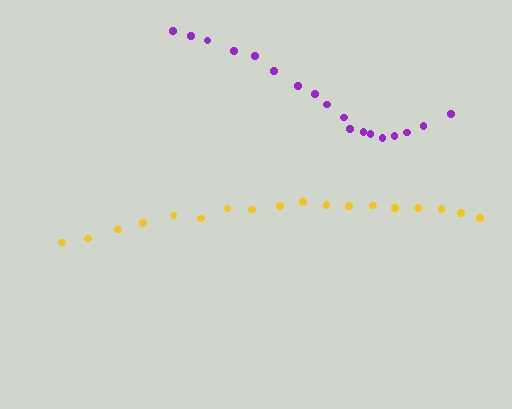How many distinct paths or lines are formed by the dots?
There are 2 distinct paths.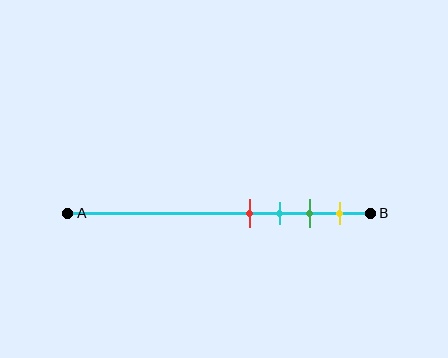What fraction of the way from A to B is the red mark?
The red mark is approximately 60% (0.6) of the way from A to B.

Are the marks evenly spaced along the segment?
Yes, the marks are approximately evenly spaced.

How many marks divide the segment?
There are 4 marks dividing the segment.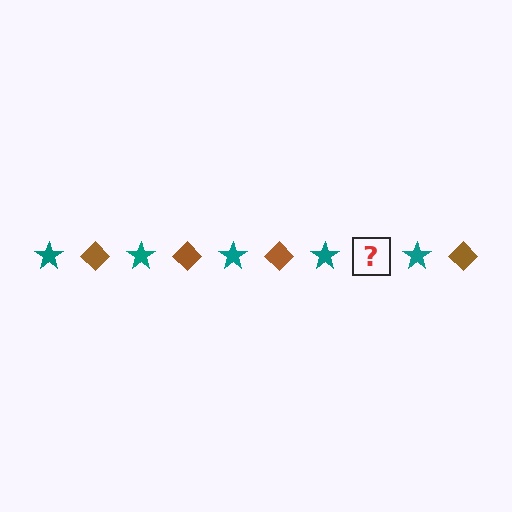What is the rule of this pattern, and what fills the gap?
The rule is that the pattern alternates between teal star and brown diamond. The gap should be filled with a brown diamond.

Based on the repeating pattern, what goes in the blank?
The blank should be a brown diamond.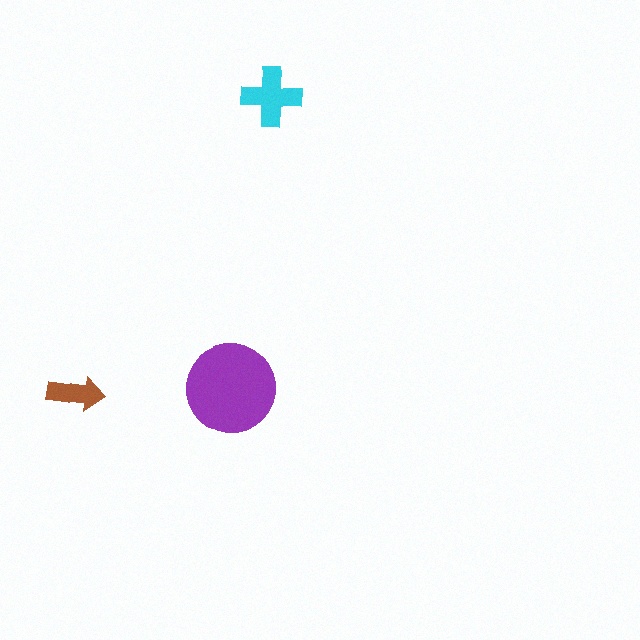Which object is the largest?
The purple circle.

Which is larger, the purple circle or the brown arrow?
The purple circle.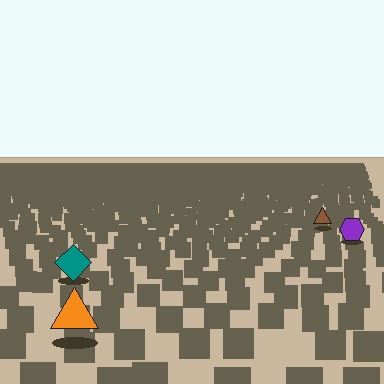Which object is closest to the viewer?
The orange triangle is closest. The texture marks near it are larger and more spread out.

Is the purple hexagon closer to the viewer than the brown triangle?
Yes. The purple hexagon is closer — you can tell from the texture gradient: the ground texture is coarser near it.